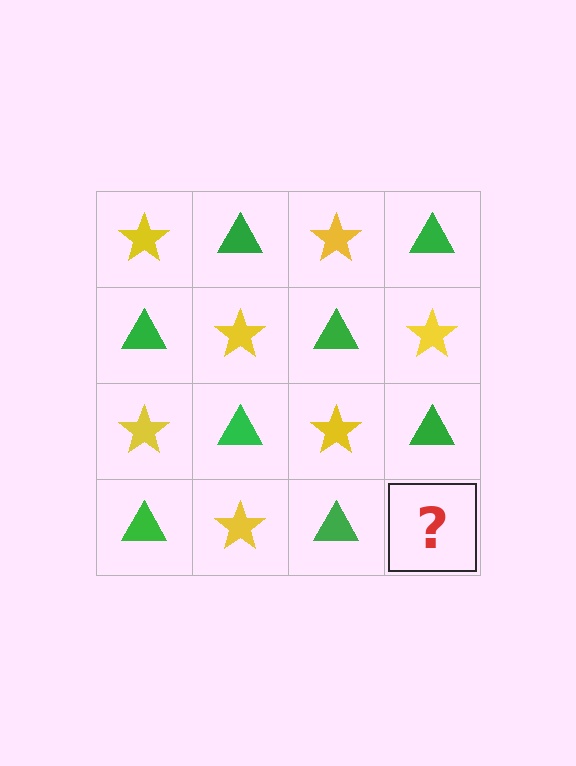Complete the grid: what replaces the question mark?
The question mark should be replaced with a yellow star.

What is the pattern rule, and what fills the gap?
The rule is that it alternates yellow star and green triangle in a checkerboard pattern. The gap should be filled with a yellow star.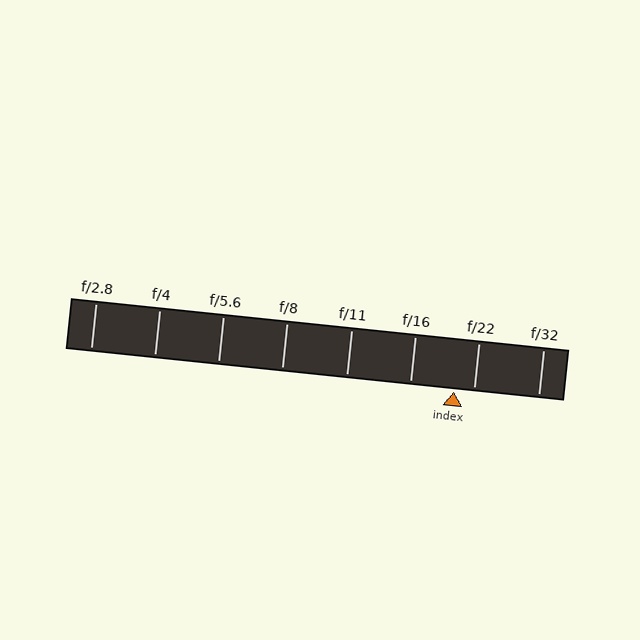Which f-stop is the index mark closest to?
The index mark is closest to f/22.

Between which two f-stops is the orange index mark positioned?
The index mark is between f/16 and f/22.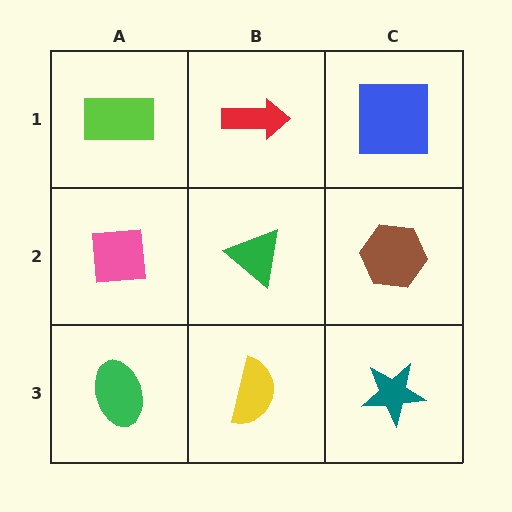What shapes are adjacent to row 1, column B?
A green triangle (row 2, column B), a lime rectangle (row 1, column A), a blue square (row 1, column C).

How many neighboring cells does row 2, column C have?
3.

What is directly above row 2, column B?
A red arrow.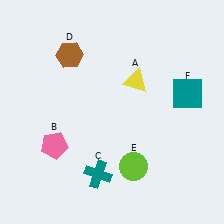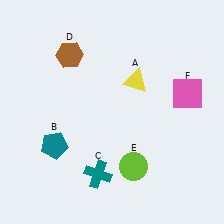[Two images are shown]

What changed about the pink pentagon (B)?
In Image 1, B is pink. In Image 2, it changed to teal.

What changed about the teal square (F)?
In Image 1, F is teal. In Image 2, it changed to pink.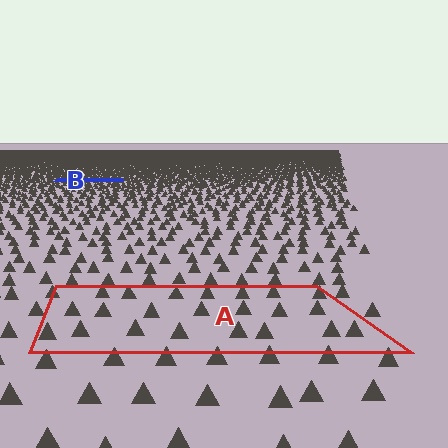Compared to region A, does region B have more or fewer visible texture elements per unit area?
Region B has more texture elements per unit area — they are packed more densely because it is farther away.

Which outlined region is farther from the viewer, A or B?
Region B is farther from the viewer — the texture elements inside it appear smaller and more densely packed.